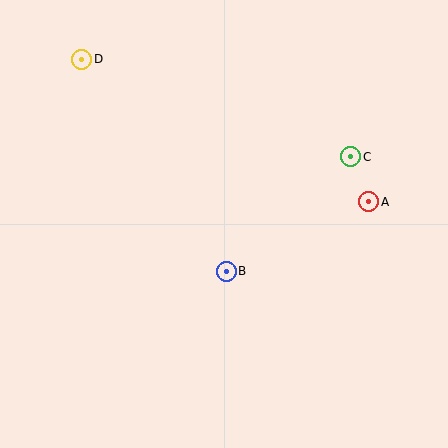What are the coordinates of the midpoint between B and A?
The midpoint between B and A is at (297, 236).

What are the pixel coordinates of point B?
Point B is at (226, 271).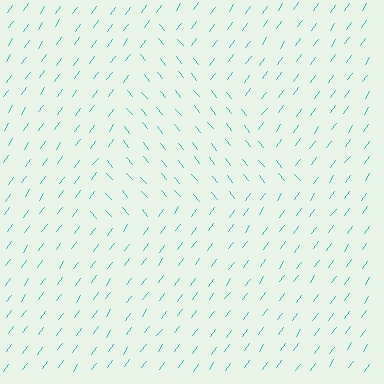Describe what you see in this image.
The image is filled with small cyan line segments. A triangle region in the image has lines oriented differently from the surrounding lines, creating a visible texture boundary.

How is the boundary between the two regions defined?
The boundary is defined purely by a change in line orientation (approximately 75 degrees difference). All lines are the same color and thickness.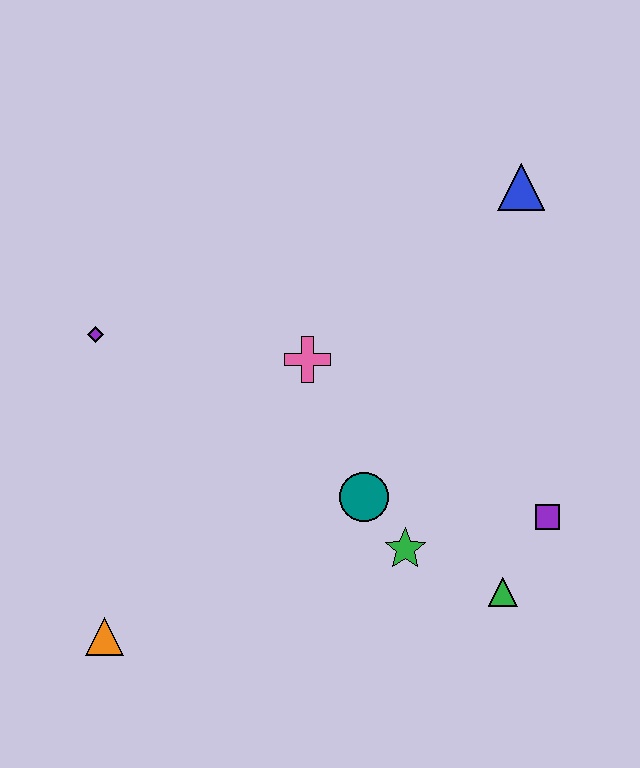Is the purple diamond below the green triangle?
No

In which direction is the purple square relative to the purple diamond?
The purple square is to the right of the purple diamond.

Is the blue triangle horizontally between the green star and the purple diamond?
No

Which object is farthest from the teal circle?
The blue triangle is farthest from the teal circle.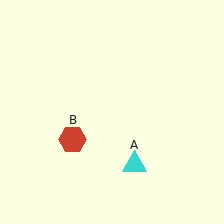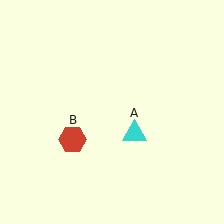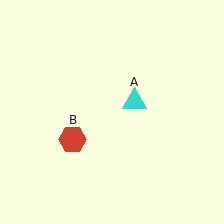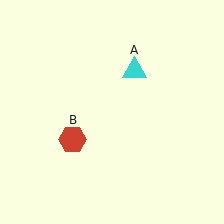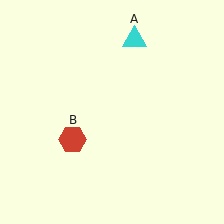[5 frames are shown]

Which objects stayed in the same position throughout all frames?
Red hexagon (object B) remained stationary.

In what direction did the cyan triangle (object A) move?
The cyan triangle (object A) moved up.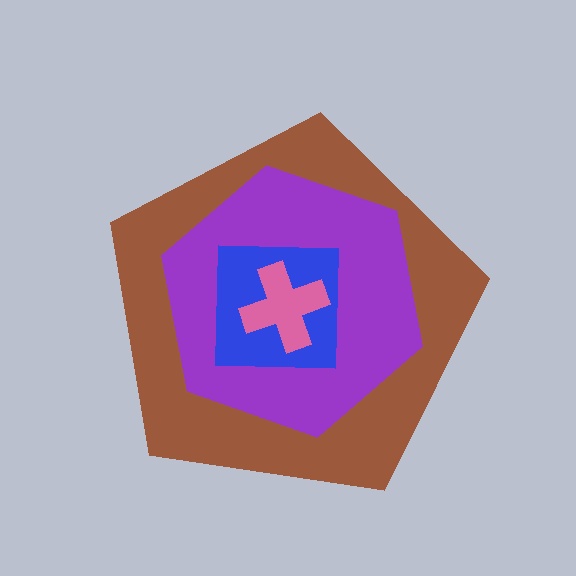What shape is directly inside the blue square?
The pink cross.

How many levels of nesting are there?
4.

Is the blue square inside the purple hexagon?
Yes.